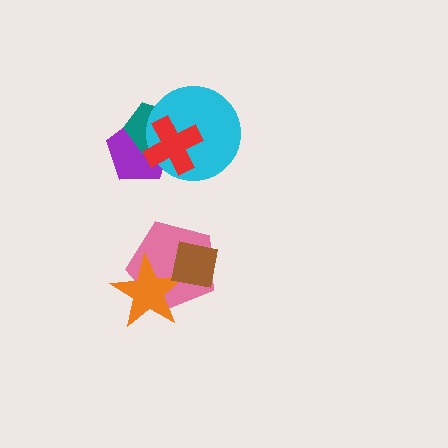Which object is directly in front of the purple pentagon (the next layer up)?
The teal pentagon is directly in front of the purple pentagon.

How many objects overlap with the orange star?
2 objects overlap with the orange star.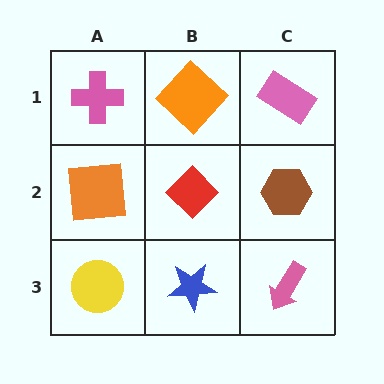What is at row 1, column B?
An orange diamond.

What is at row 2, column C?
A brown hexagon.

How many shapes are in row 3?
3 shapes.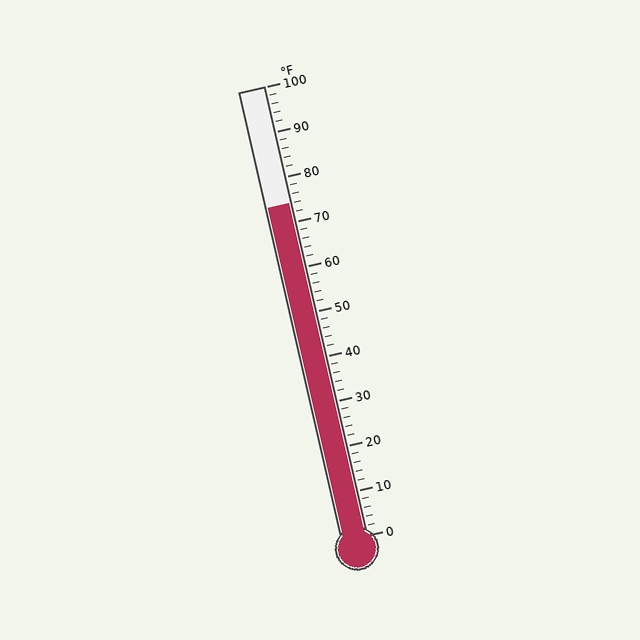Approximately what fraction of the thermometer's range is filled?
The thermometer is filled to approximately 75% of its range.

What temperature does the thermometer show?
The thermometer shows approximately 74°F.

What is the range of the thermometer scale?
The thermometer scale ranges from 0°F to 100°F.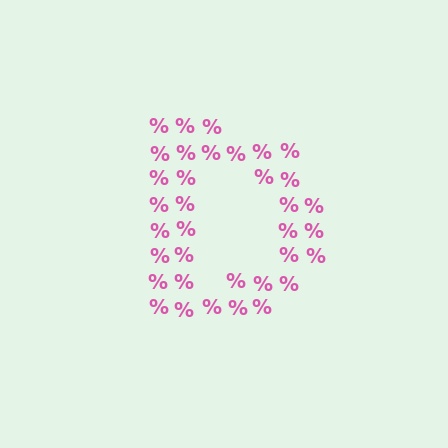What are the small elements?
The small elements are percent signs.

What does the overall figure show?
The overall figure shows the letter D.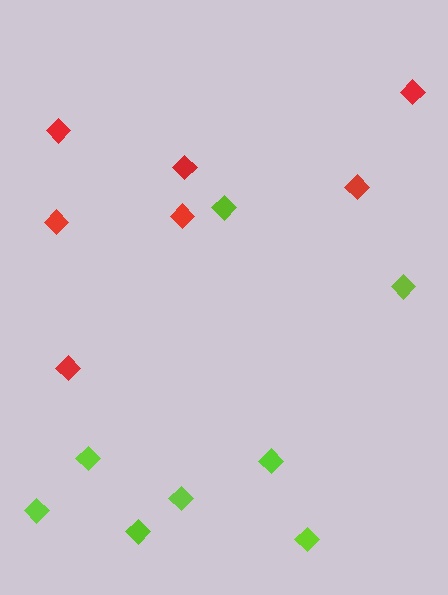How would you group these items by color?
There are 2 groups: one group of red diamonds (7) and one group of lime diamonds (8).